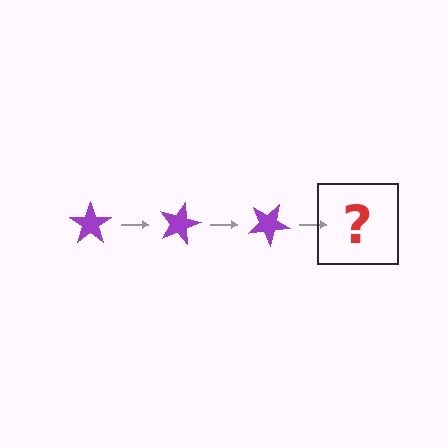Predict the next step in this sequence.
The next step is a purple star rotated 45 degrees.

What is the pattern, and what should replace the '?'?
The pattern is that the star rotates 15 degrees each step. The '?' should be a purple star rotated 45 degrees.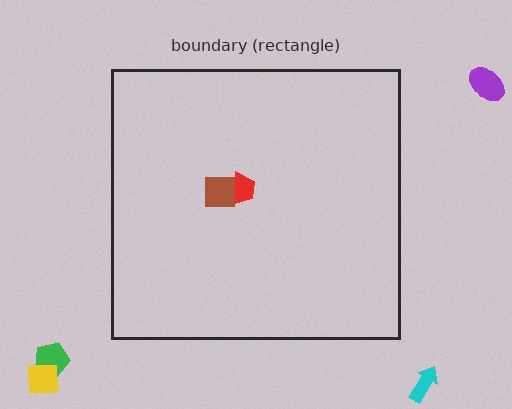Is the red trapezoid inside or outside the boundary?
Inside.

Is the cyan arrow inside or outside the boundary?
Outside.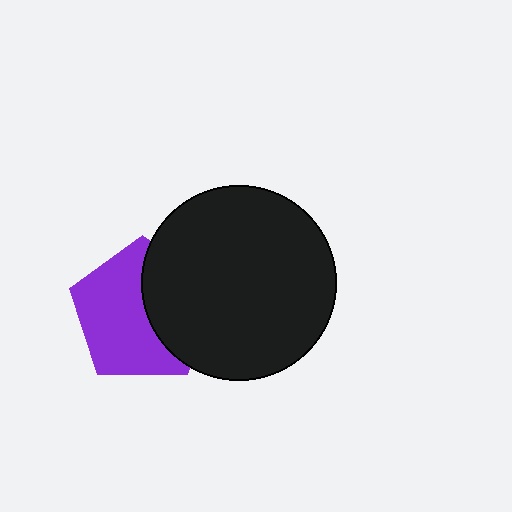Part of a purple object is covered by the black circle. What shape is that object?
It is a pentagon.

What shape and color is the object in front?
The object in front is a black circle.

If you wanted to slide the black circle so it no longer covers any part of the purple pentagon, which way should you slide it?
Slide it right — that is the most direct way to separate the two shapes.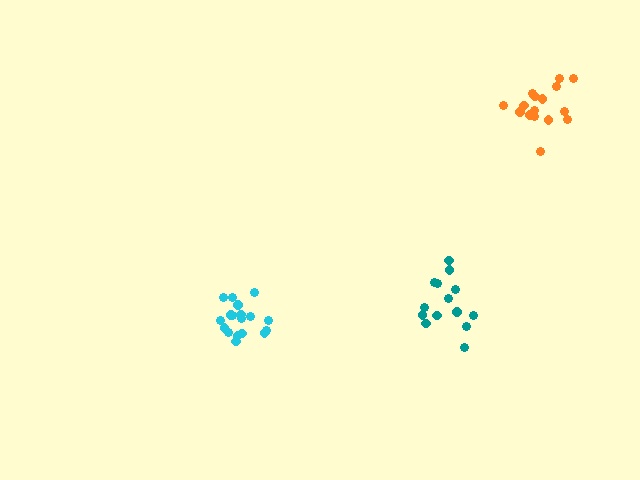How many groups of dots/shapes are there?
There are 3 groups.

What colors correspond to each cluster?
The clusters are colored: cyan, teal, orange.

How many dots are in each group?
Group 1: 18 dots, Group 2: 14 dots, Group 3: 16 dots (48 total).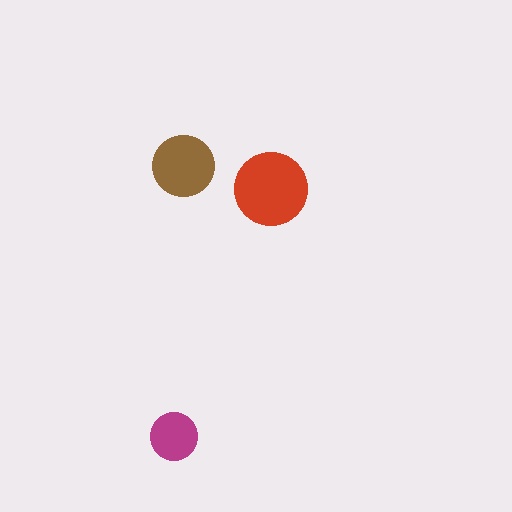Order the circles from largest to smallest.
the red one, the brown one, the magenta one.